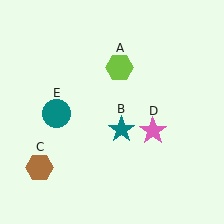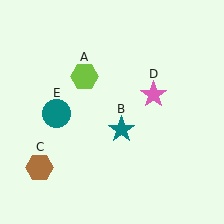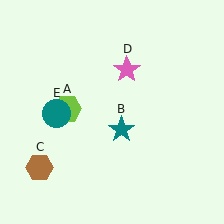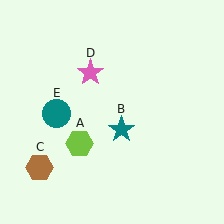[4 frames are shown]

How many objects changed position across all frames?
2 objects changed position: lime hexagon (object A), pink star (object D).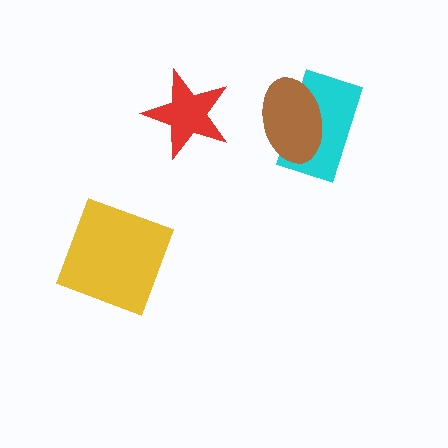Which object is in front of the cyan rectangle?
The brown ellipse is in front of the cyan rectangle.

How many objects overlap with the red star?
0 objects overlap with the red star.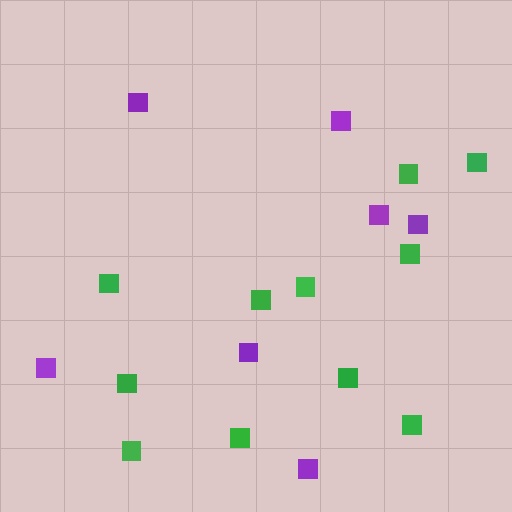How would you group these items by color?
There are 2 groups: one group of green squares (11) and one group of purple squares (7).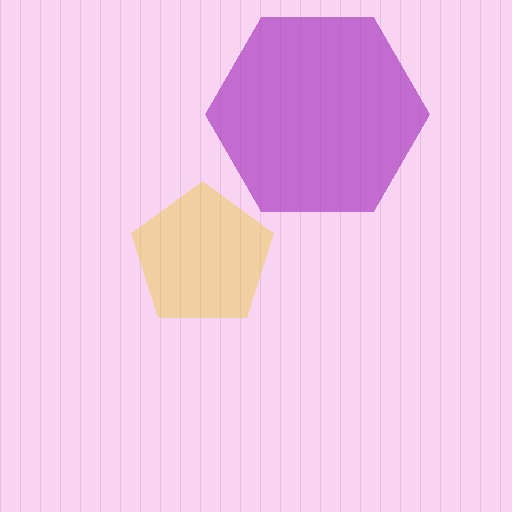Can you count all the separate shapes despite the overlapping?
Yes, there are 2 separate shapes.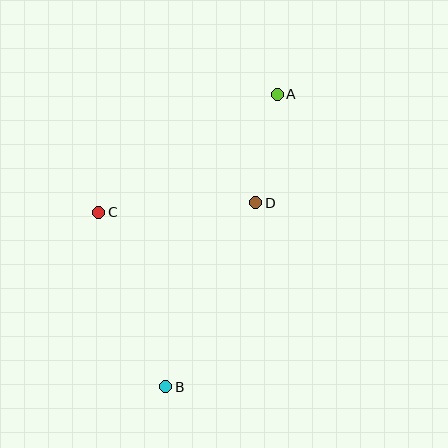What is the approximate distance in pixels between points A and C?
The distance between A and C is approximately 214 pixels.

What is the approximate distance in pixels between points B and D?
The distance between B and D is approximately 205 pixels.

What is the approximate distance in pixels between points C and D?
The distance between C and D is approximately 157 pixels.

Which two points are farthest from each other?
Points A and B are farthest from each other.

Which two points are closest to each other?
Points A and D are closest to each other.